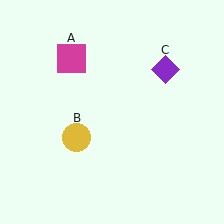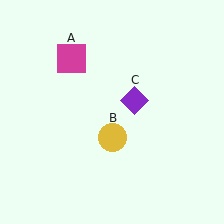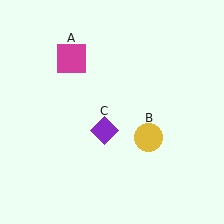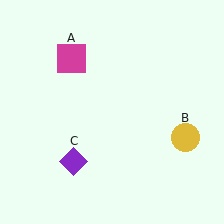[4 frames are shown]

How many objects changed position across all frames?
2 objects changed position: yellow circle (object B), purple diamond (object C).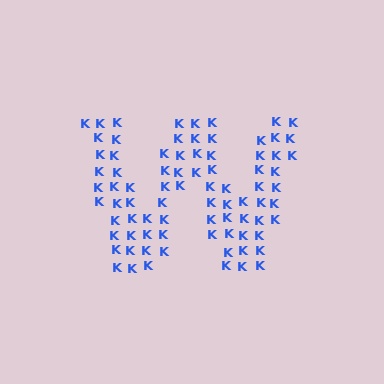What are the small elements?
The small elements are letter K's.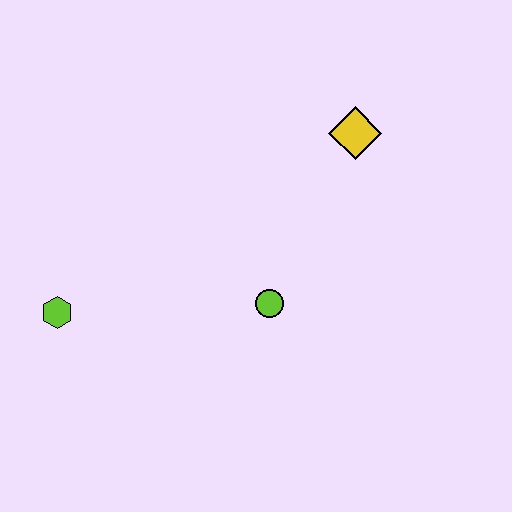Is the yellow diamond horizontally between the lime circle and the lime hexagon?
No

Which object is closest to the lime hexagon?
The lime circle is closest to the lime hexagon.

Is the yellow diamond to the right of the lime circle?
Yes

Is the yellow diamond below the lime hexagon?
No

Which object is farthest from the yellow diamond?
The lime hexagon is farthest from the yellow diamond.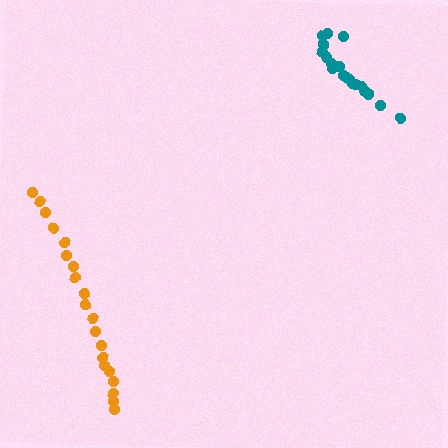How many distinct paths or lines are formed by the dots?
There are 2 distinct paths.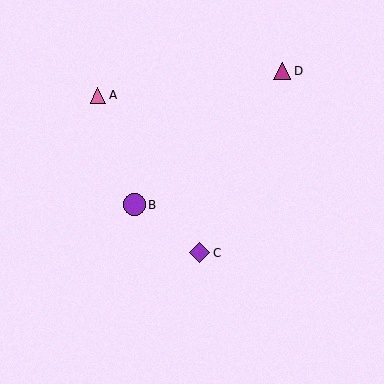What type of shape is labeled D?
Shape D is a magenta triangle.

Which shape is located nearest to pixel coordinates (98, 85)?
The pink triangle (labeled A) at (98, 95) is nearest to that location.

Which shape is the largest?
The purple circle (labeled B) is the largest.